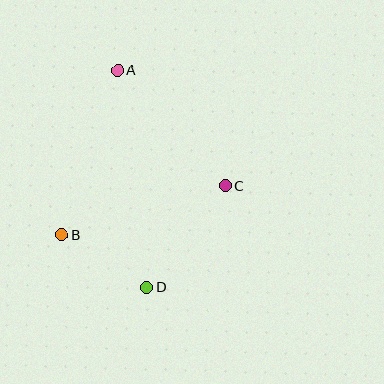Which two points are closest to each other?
Points B and D are closest to each other.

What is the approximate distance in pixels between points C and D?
The distance between C and D is approximately 128 pixels.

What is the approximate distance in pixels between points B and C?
The distance between B and C is approximately 171 pixels.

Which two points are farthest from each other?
Points A and D are farthest from each other.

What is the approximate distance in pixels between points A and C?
The distance between A and C is approximately 158 pixels.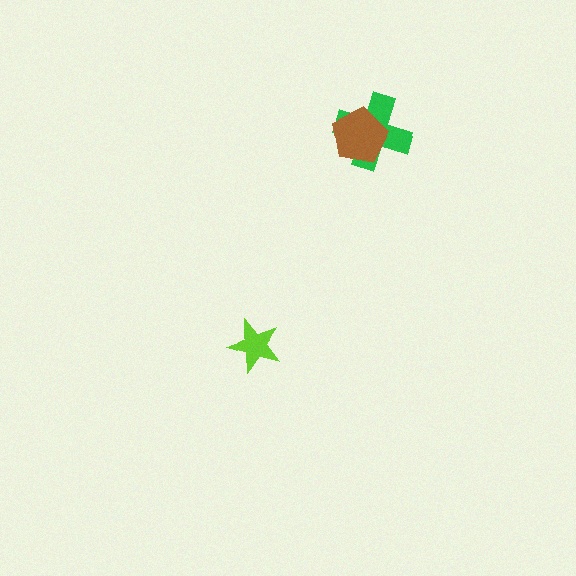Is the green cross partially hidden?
Yes, it is partially covered by another shape.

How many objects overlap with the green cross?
1 object overlaps with the green cross.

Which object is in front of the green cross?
The brown pentagon is in front of the green cross.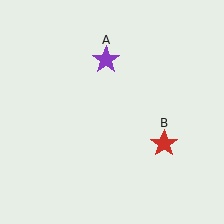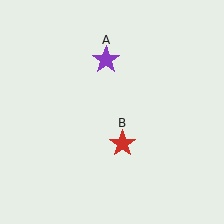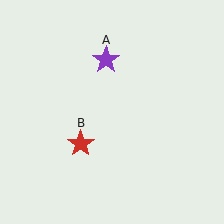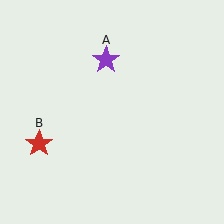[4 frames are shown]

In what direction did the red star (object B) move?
The red star (object B) moved left.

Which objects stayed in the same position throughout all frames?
Purple star (object A) remained stationary.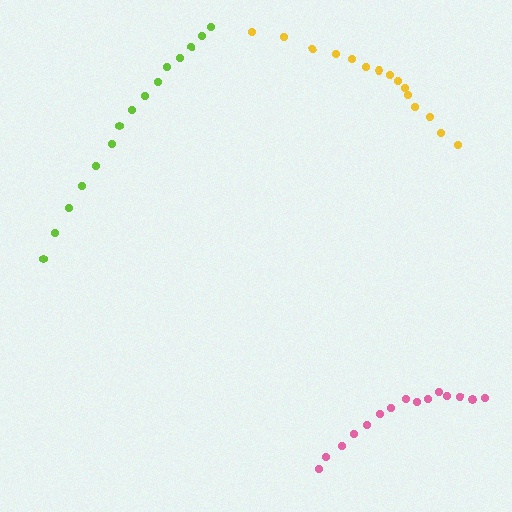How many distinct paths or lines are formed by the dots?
There are 3 distinct paths.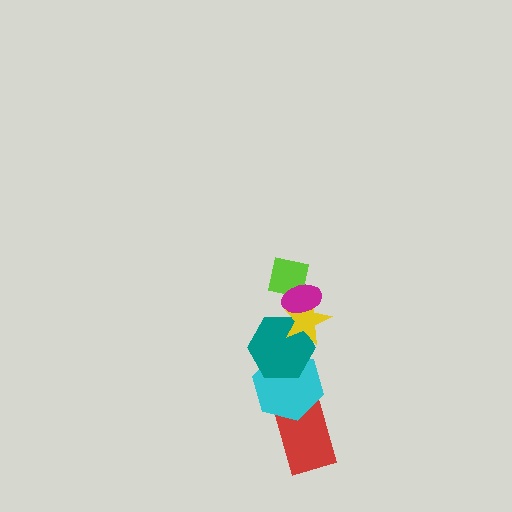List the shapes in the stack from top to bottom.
From top to bottom: the magenta ellipse, the lime square, the yellow star, the teal hexagon, the cyan hexagon, the red rectangle.